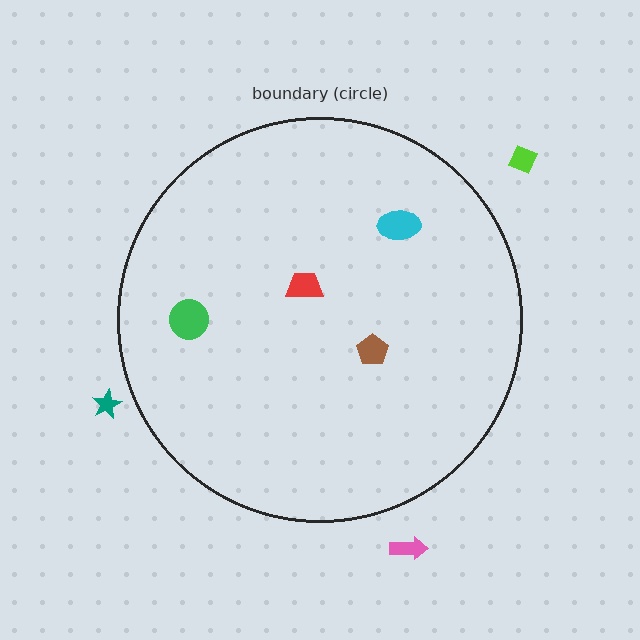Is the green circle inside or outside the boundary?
Inside.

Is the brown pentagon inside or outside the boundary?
Inside.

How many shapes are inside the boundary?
4 inside, 3 outside.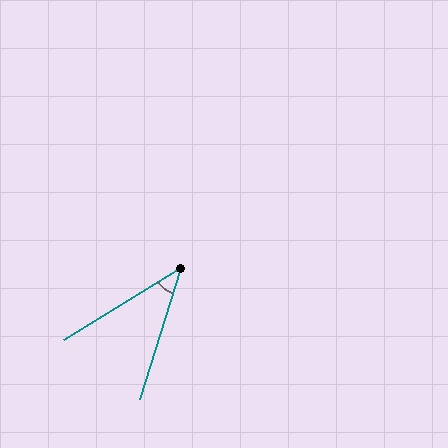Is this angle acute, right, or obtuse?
It is acute.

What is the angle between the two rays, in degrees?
Approximately 41 degrees.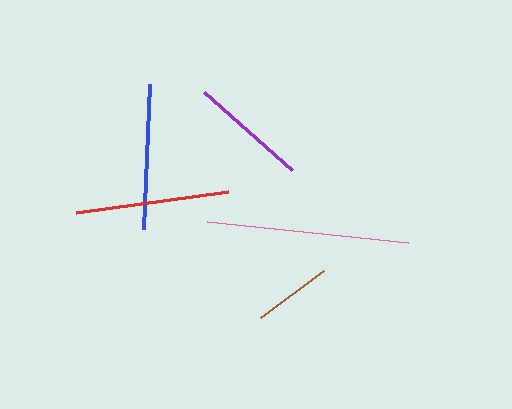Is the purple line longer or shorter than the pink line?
The pink line is longer than the purple line.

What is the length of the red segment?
The red segment is approximately 153 pixels long.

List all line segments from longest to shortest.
From longest to shortest: pink, red, blue, purple, brown.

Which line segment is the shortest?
The brown line is the shortest at approximately 79 pixels.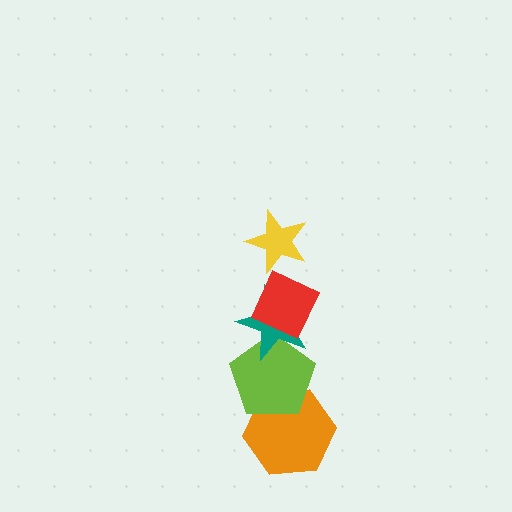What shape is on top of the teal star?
The red diamond is on top of the teal star.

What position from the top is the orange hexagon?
The orange hexagon is 5th from the top.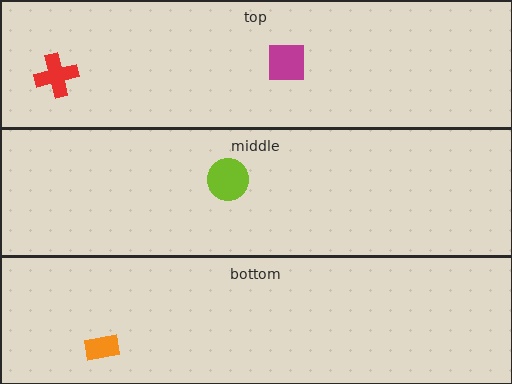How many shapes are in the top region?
2.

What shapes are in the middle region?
The lime circle.